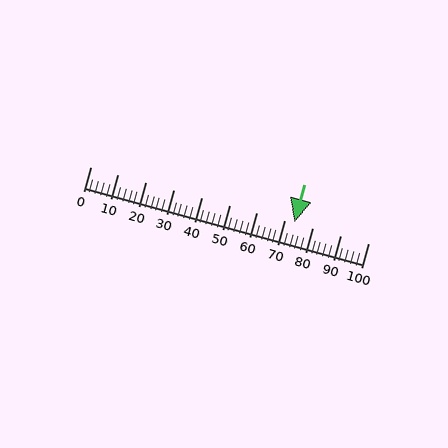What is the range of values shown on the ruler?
The ruler shows values from 0 to 100.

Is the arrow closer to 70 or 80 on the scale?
The arrow is closer to 70.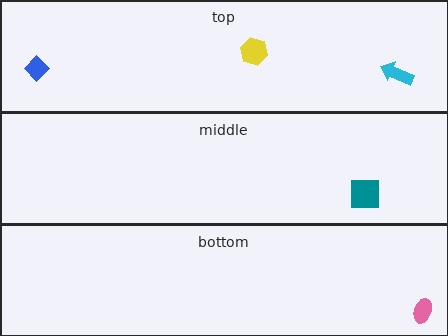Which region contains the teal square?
The middle region.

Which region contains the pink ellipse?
The bottom region.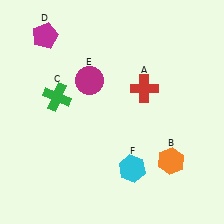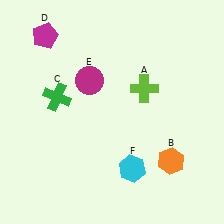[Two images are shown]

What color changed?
The cross (A) changed from red in Image 1 to lime in Image 2.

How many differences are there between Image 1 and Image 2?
There is 1 difference between the two images.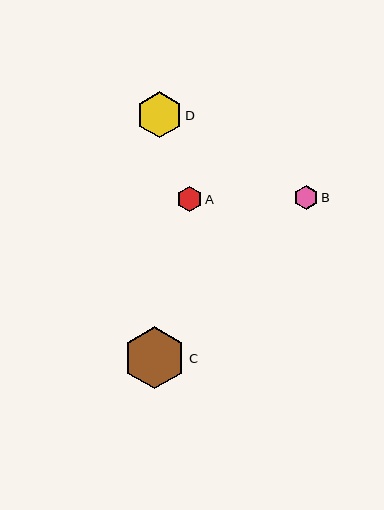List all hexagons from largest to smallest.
From largest to smallest: C, D, A, B.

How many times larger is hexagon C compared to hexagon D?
Hexagon C is approximately 1.4 times the size of hexagon D.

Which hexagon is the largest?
Hexagon C is the largest with a size of approximately 62 pixels.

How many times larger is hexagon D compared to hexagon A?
Hexagon D is approximately 1.8 times the size of hexagon A.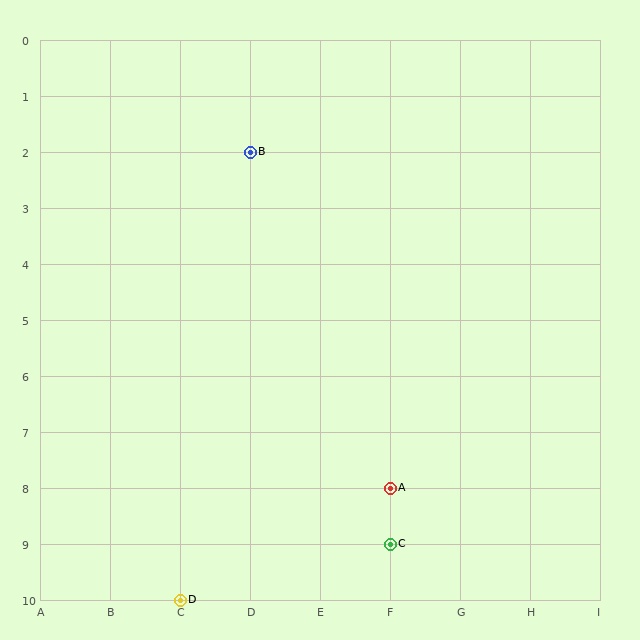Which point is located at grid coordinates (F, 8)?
Point A is at (F, 8).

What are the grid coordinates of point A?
Point A is at grid coordinates (F, 8).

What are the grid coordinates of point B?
Point B is at grid coordinates (D, 2).